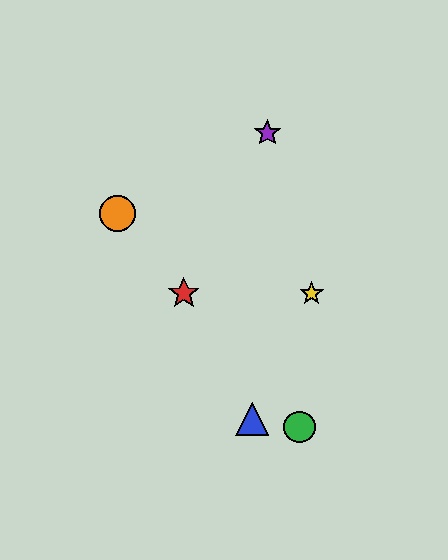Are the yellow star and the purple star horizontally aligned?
No, the yellow star is at y≈293 and the purple star is at y≈133.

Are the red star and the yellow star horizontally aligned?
Yes, both are at y≈293.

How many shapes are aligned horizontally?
2 shapes (the red star, the yellow star) are aligned horizontally.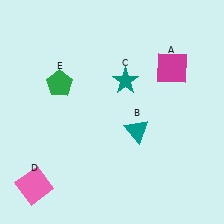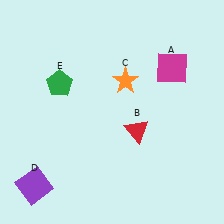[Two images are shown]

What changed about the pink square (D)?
In Image 1, D is pink. In Image 2, it changed to purple.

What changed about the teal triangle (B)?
In Image 1, B is teal. In Image 2, it changed to red.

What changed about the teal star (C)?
In Image 1, C is teal. In Image 2, it changed to orange.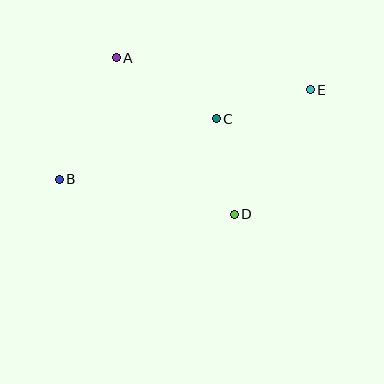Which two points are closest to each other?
Points C and D are closest to each other.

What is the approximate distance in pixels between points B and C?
The distance between B and C is approximately 168 pixels.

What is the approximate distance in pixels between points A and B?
The distance between A and B is approximately 134 pixels.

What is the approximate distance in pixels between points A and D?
The distance between A and D is approximately 196 pixels.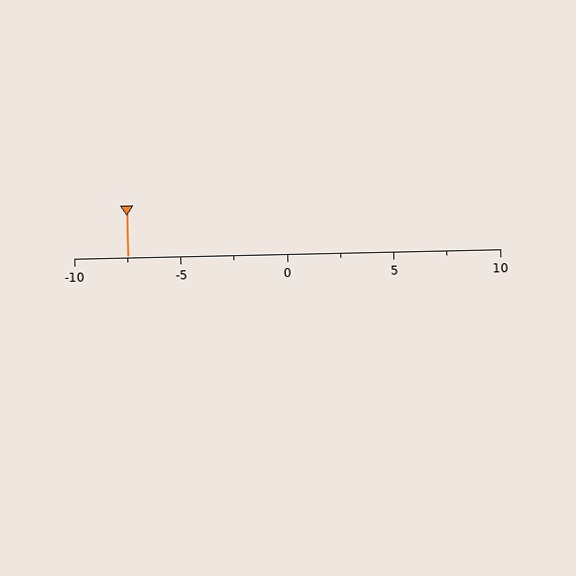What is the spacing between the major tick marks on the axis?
The major ticks are spaced 5 apart.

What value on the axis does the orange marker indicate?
The marker indicates approximately -7.5.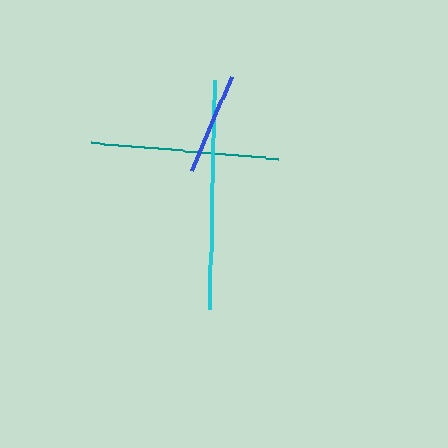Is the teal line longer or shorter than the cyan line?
The cyan line is longer than the teal line.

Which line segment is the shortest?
The blue line is the shortest at approximately 102 pixels.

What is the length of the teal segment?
The teal segment is approximately 187 pixels long.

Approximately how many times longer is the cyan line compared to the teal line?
The cyan line is approximately 1.2 times the length of the teal line.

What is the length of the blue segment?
The blue segment is approximately 102 pixels long.